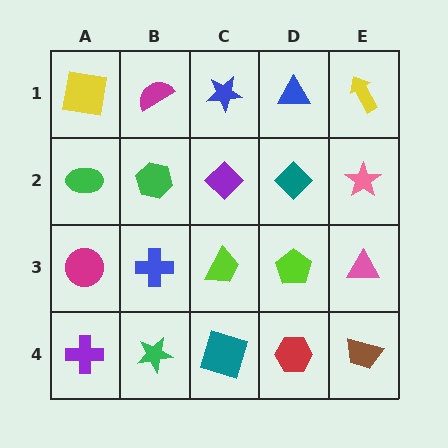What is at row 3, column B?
A blue cross.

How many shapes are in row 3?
5 shapes.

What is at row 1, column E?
A yellow arrow.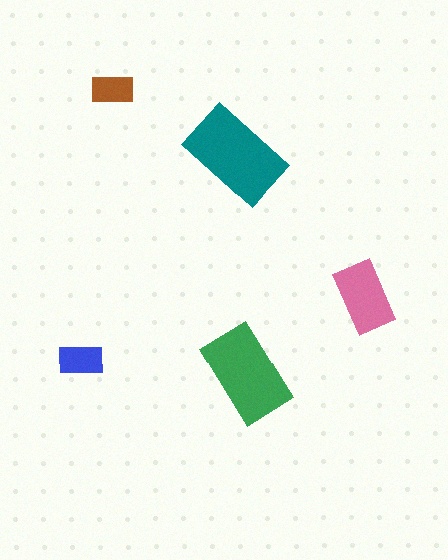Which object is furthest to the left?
The blue rectangle is leftmost.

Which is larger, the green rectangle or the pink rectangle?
The green one.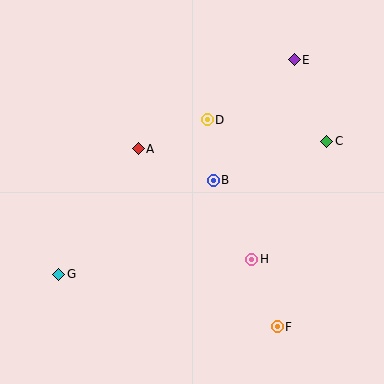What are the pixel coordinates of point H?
Point H is at (252, 259).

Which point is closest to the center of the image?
Point B at (213, 180) is closest to the center.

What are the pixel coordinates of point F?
Point F is at (277, 327).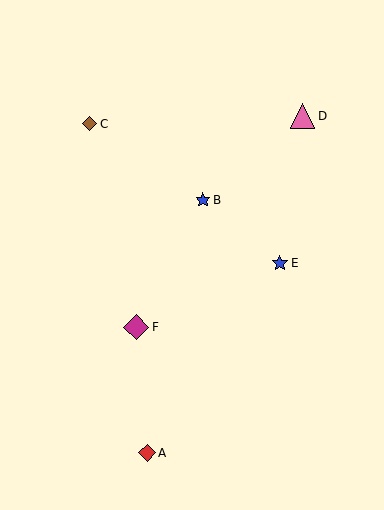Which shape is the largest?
The pink triangle (labeled D) is the largest.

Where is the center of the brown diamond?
The center of the brown diamond is at (90, 124).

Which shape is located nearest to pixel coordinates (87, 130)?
The brown diamond (labeled C) at (90, 124) is nearest to that location.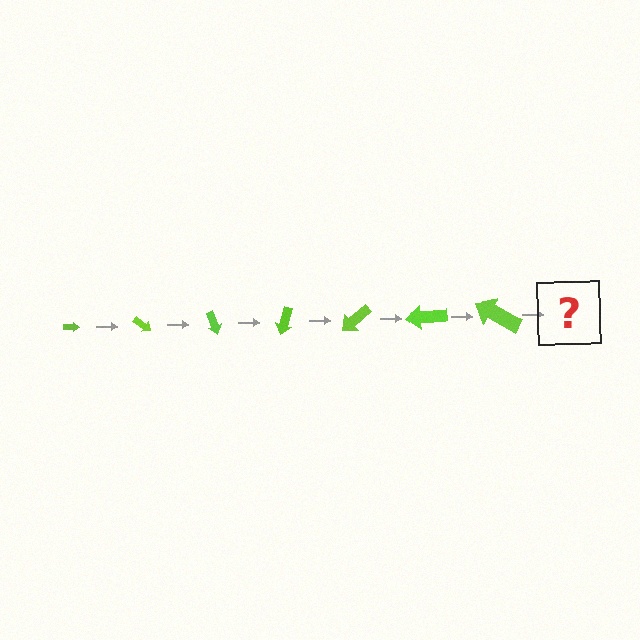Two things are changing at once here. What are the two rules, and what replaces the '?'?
The two rules are that the arrow grows larger each step and it rotates 35 degrees each step. The '?' should be an arrow, larger than the previous one and rotated 245 degrees from the start.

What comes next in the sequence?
The next element should be an arrow, larger than the previous one and rotated 245 degrees from the start.